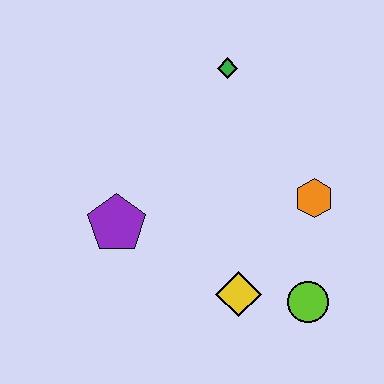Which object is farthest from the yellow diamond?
The green diamond is farthest from the yellow diamond.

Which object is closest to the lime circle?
The yellow diamond is closest to the lime circle.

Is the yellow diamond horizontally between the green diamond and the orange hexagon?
Yes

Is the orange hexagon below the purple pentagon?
No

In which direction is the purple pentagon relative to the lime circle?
The purple pentagon is to the left of the lime circle.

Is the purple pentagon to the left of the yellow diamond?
Yes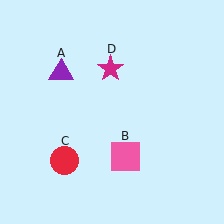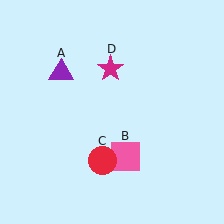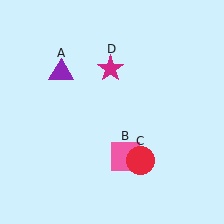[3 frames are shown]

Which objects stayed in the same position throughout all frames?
Purple triangle (object A) and pink square (object B) and magenta star (object D) remained stationary.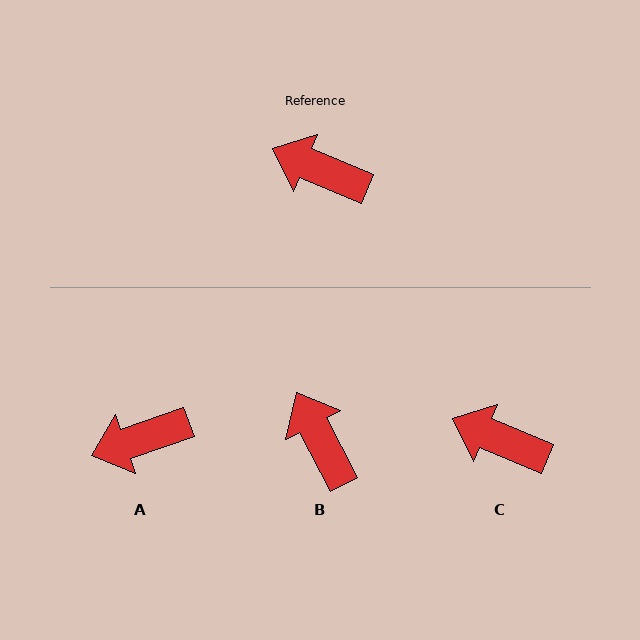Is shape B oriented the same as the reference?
No, it is off by about 39 degrees.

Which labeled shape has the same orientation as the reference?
C.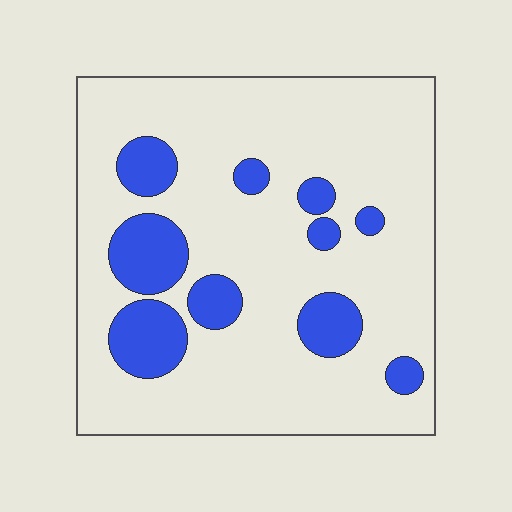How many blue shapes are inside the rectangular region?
10.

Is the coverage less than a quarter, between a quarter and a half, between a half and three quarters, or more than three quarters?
Less than a quarter.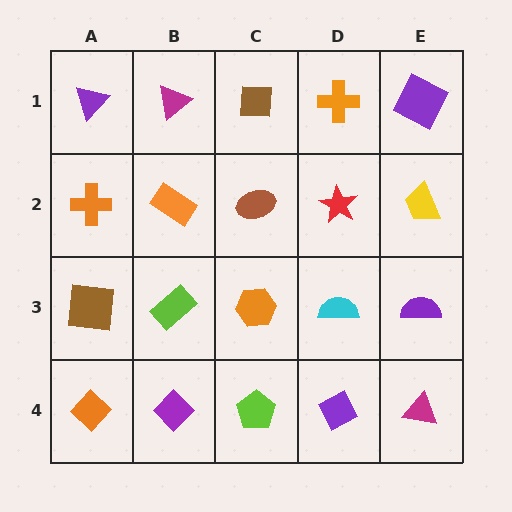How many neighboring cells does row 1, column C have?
3.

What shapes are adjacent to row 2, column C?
A brown square (row 1, column C), an orange hexagon (row 3, column C), an orange rectangle (row 2, column B), a red star (row 2, column D).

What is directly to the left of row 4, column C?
A purple diamond.